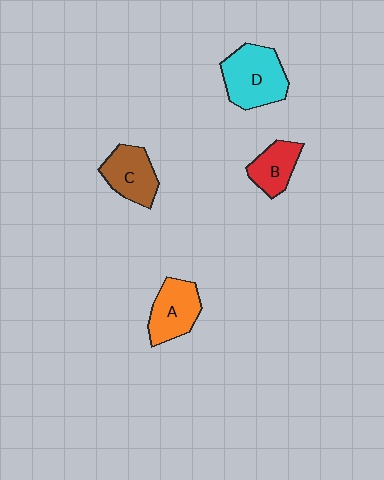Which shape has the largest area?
Shape D (cyan).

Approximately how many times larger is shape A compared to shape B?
Approximately 1.3 times.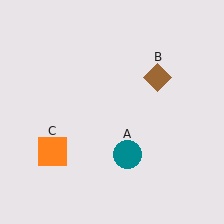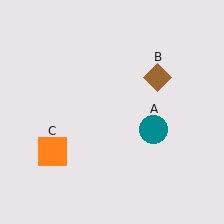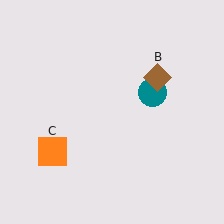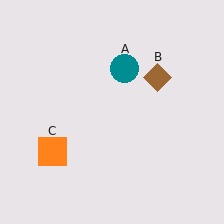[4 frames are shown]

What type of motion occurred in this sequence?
The teal circle (object A) rotated counterclockwise around the center of the scene.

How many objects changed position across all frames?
1 object changed position: teal circle (object A).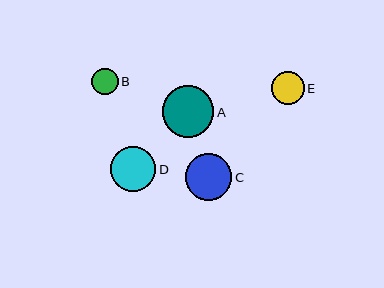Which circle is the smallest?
Circle B is the smallest with a size of approximately 26 pixels.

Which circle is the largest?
Circle A is the largest with a size of approximately 52 pixels.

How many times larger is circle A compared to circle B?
Circle A is approximately 2.0 times the size of circle B.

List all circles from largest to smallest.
From largest to smallest: A, C, D, E, B.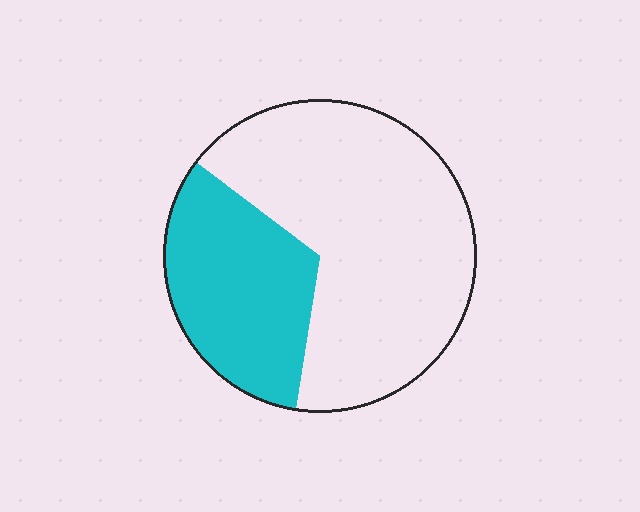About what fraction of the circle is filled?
About one third (1/3).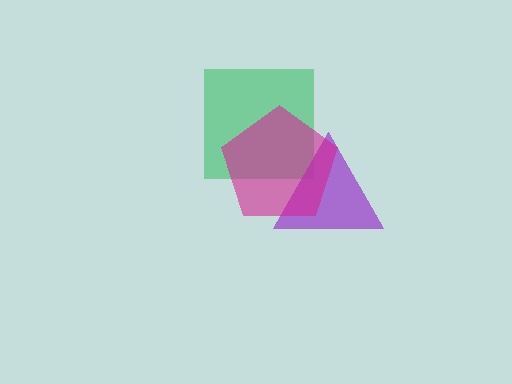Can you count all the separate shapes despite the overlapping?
Yes, there are 3 separate shapes.